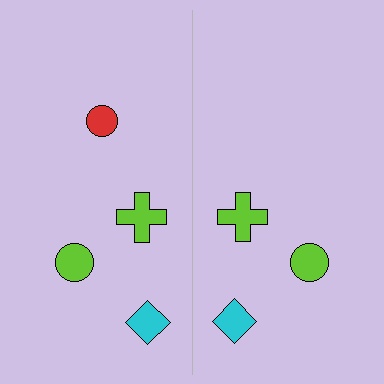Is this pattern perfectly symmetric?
No, the pattern is not perfectly symmetric. A red circle is missing from the right side.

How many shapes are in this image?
There are 7 shapes in this image.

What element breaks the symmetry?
A red circle is missing from the right side.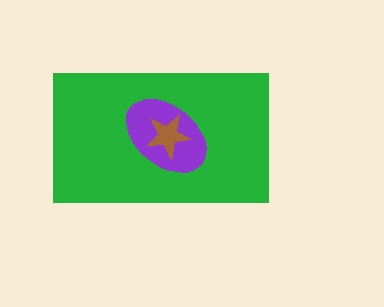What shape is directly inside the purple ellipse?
The brown star.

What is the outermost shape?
The green rectangle.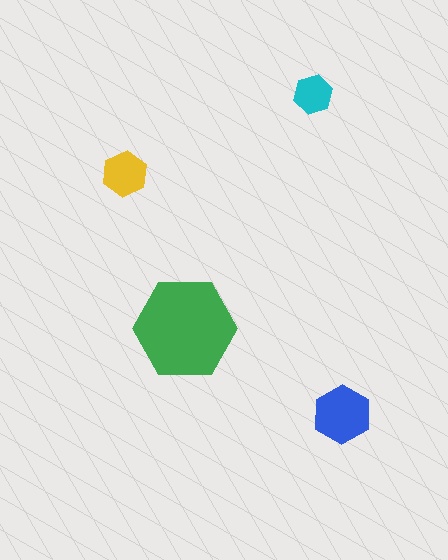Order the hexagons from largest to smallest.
the green one, the blue one, the yellow one, the cyan one.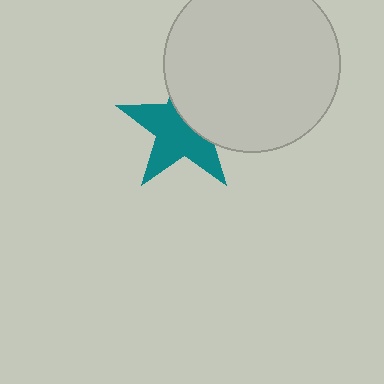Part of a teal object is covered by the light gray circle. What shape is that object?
It is a star.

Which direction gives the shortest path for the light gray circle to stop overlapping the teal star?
Moving toward the upper-right gives the shortest separation.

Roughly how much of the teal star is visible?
About half of it is visible (roughly 60%).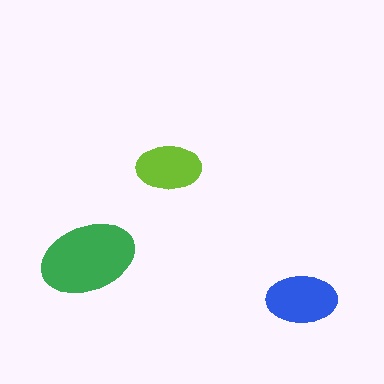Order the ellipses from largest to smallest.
the green one, the blue one, the lime one.